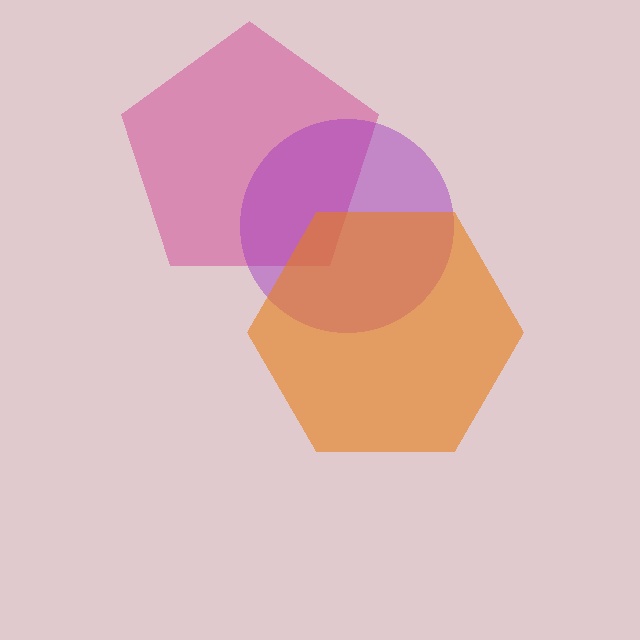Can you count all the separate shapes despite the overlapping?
Yes, there are 3 separate shapes.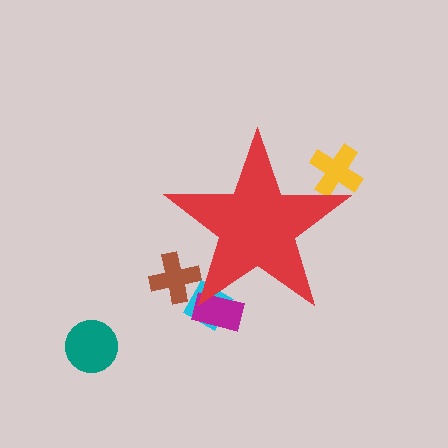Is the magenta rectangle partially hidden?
Yes, the magenta rectangle is partially hidden behind the red star.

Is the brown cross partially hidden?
Yes, the brown cross is partially hidden behind the red star.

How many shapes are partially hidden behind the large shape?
4 shapes are partially hidden.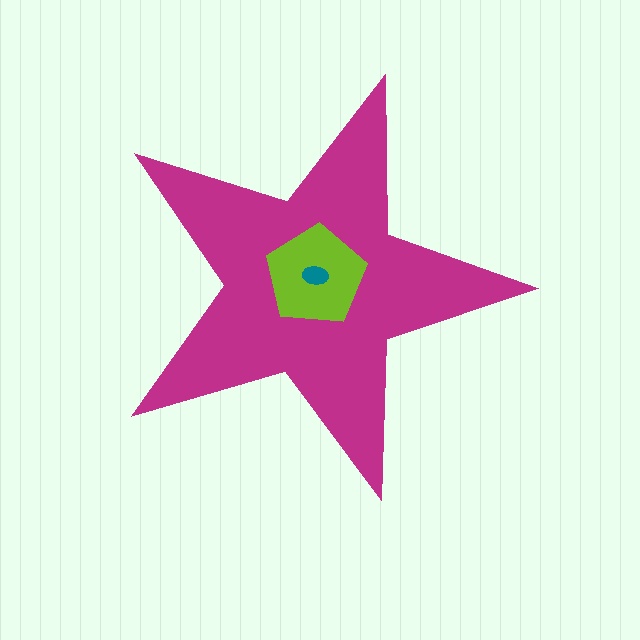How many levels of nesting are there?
3.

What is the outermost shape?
The magenta star.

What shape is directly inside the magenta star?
The lime pentagon.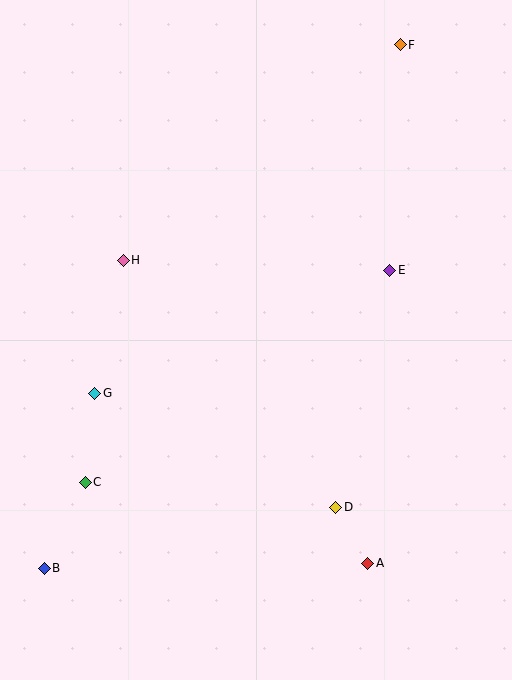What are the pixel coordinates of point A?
Point A is at (368, 563).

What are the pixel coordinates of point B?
Point B is at (44, 568).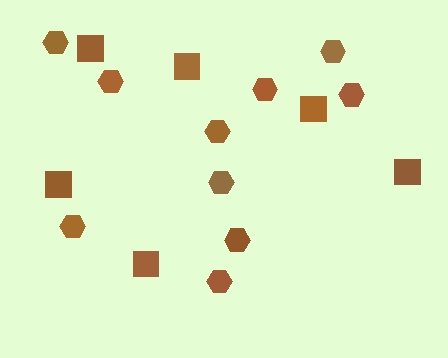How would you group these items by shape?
There are 2 groups: one group of hexagons (10) and one group of squares (6).